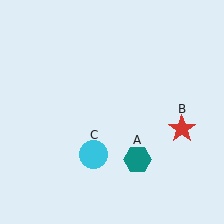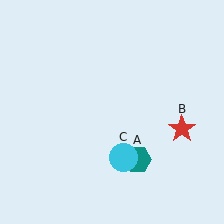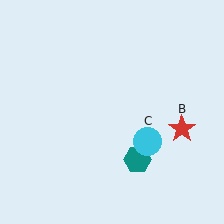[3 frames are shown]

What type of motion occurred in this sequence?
The cyan circle (object C) rotated counterclockwise around the center of the scene.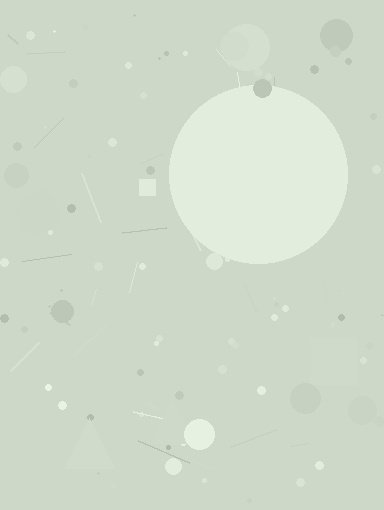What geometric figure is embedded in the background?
A circle is embedded in the background.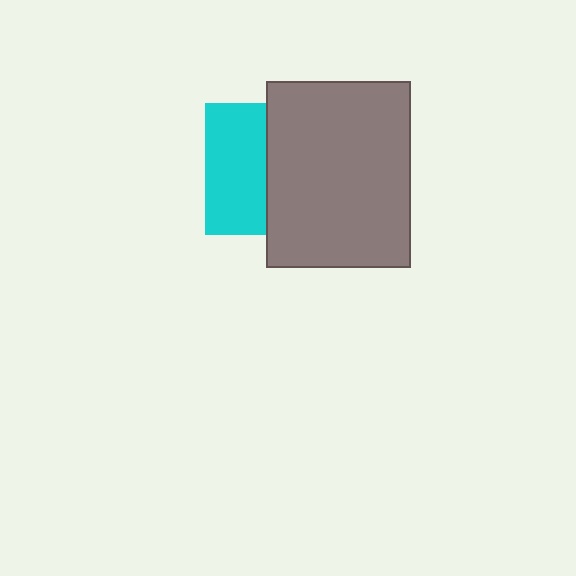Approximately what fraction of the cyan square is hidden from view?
Roughly 55% of the cyan square is hidden behind the gray rectangle.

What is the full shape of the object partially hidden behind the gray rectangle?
The partially hidden object is a cyan square.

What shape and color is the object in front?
The object in front is a gray rectangle.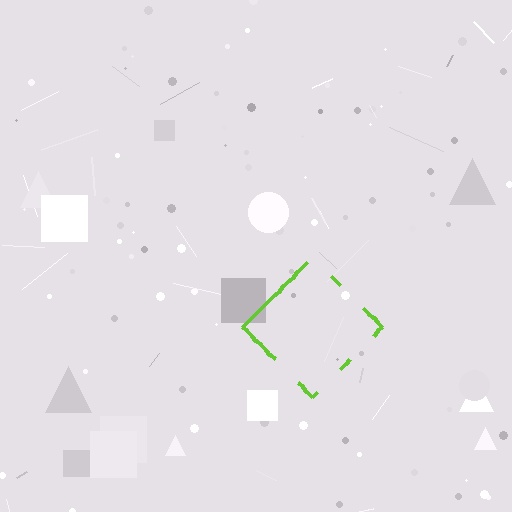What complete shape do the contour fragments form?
The contour fragments form a diamond.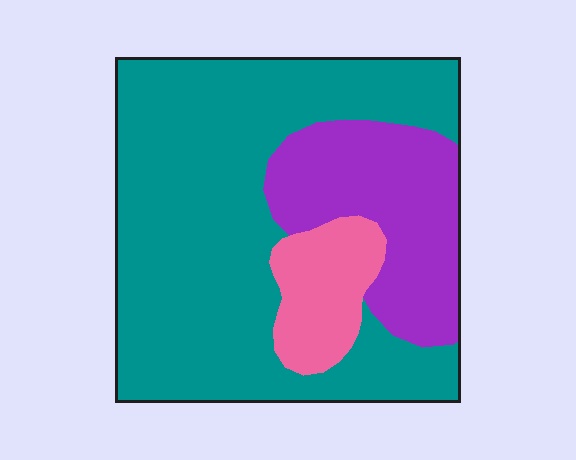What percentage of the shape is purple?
Purple covers around 25% of the shape.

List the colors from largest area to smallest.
From largest to smallest: teal, purple, pink.